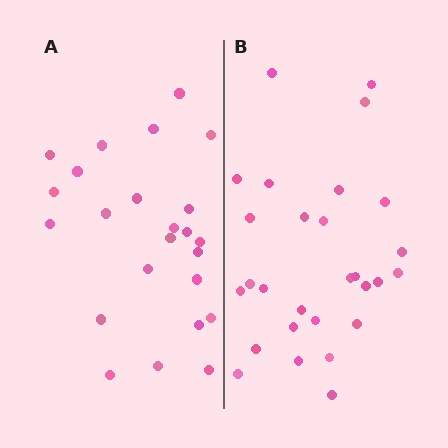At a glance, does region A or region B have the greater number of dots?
Region B (the right region) has more dots.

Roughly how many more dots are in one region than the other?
Region B has about 4 more dots than region A.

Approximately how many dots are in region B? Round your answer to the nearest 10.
About 30 dots. (The exact count is 28, which rounds to 30.)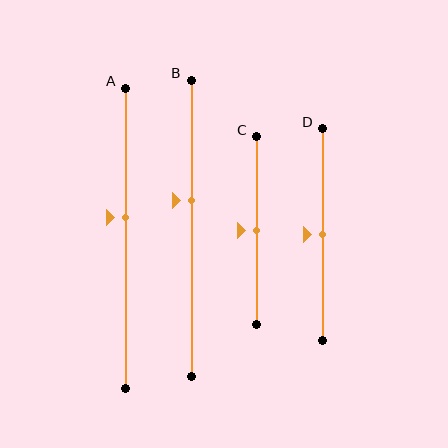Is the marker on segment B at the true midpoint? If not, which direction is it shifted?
No, the marker on segment B is shifted upward by about 9% of the segment length.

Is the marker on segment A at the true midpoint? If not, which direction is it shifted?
No, the marker on segment A is shifted upward by about 7% of the segment length.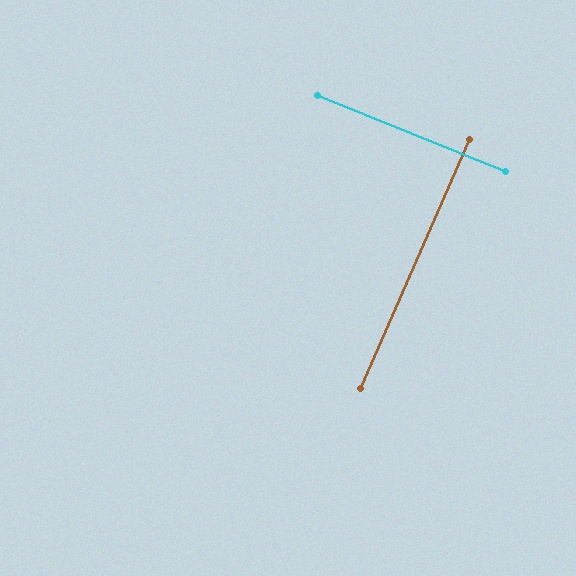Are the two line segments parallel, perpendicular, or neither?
Perpendicular — they meet at approximately 88°.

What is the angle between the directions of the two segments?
Approximately 88 degrees.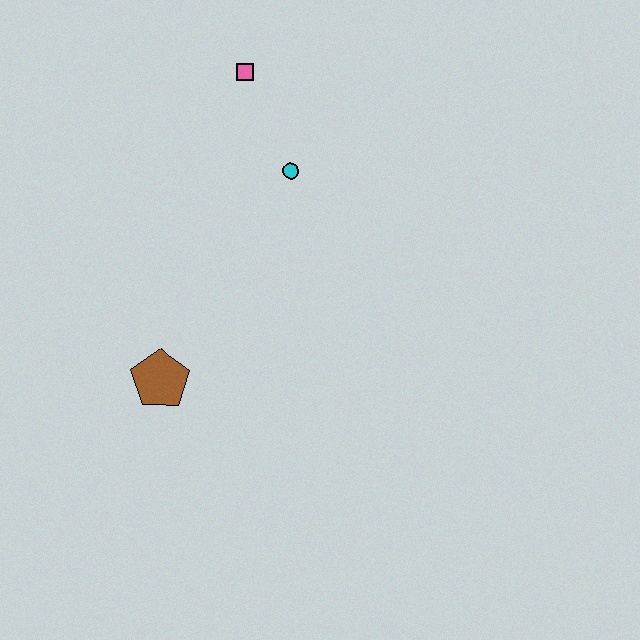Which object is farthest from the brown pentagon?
The pink square is farthest from the brown pentagon.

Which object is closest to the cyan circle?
The pink square is closest to the cyan circle.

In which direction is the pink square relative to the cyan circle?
The pink square is above the cyan circle.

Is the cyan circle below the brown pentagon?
No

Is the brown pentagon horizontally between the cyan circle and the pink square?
No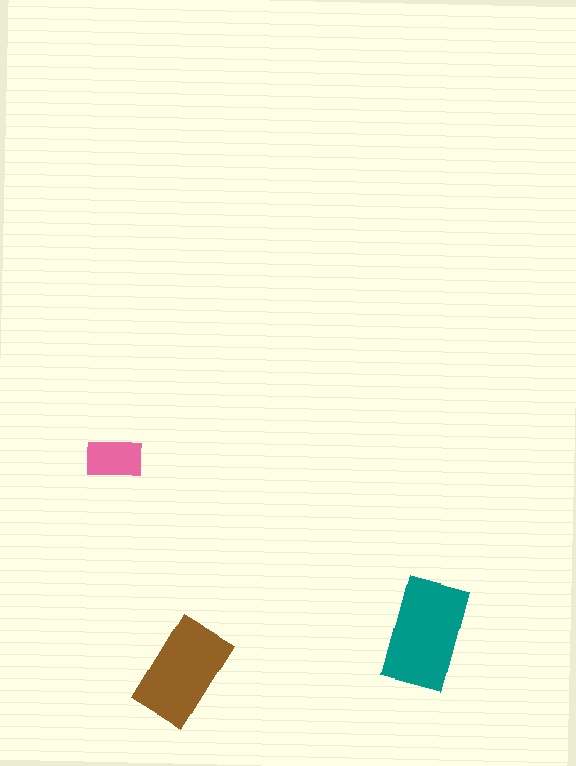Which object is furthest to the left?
The pink rectangle is leftmost.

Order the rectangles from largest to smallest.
the teal one, the brown one, the pink one.